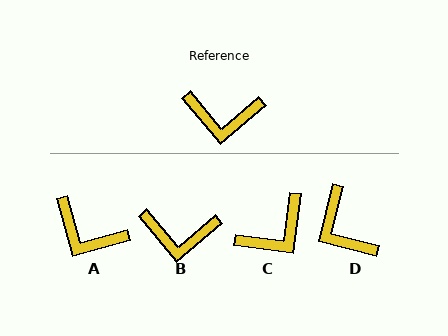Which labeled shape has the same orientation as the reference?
B.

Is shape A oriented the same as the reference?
No, it is off by about 25 degrees.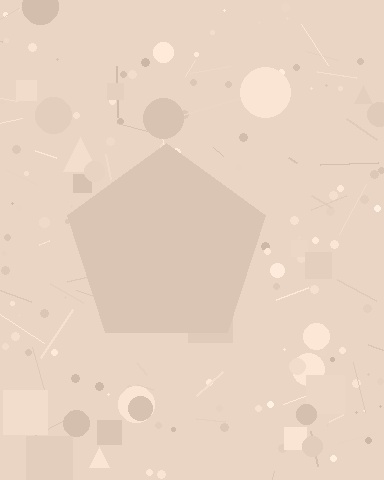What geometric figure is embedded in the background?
A pentagon is embedded in the background.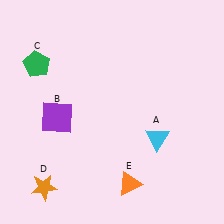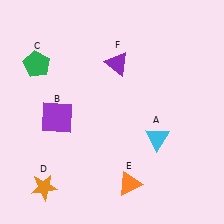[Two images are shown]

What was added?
A purple triangle (F) was added in Image 2.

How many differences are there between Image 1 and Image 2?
There is 1 difference between the two images.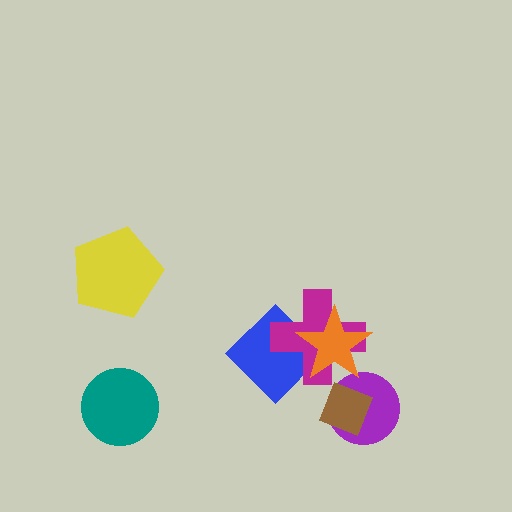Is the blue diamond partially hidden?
Yes, it is partially covered by another shape.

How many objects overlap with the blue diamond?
2 objects overlap with the blue diamond.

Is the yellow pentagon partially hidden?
No, no other shape covers it.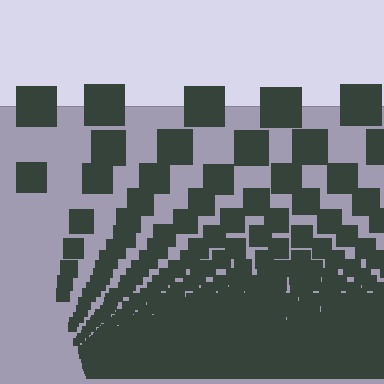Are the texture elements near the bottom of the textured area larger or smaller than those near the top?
Smaller. The gradient is inverted — elements near the bottom are smaller and denser.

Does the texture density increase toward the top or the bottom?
Density increases toward the bottom.